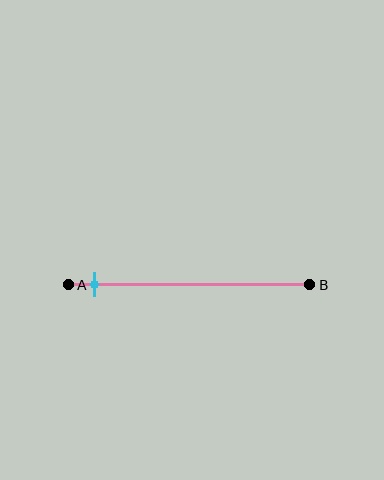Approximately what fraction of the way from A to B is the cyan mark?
The cyan mark is approximately 10% of the way from A to B.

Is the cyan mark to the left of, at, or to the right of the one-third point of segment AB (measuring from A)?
The cyan mark is to the left of the one-third point of segment AB.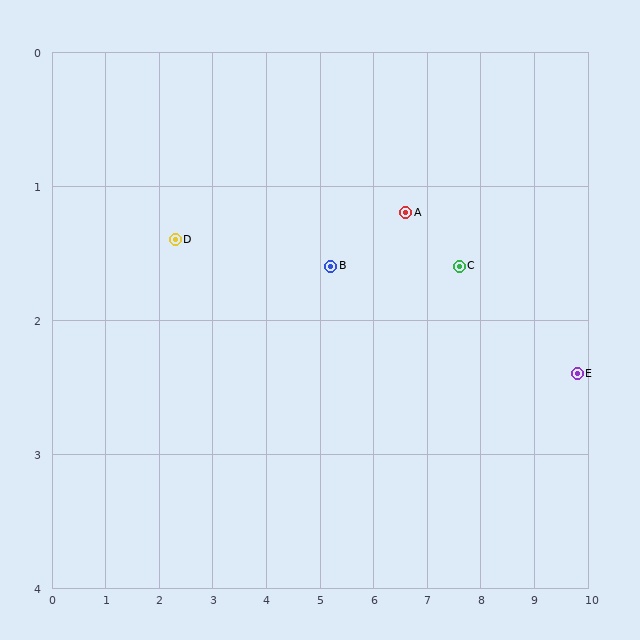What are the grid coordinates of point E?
Point E is at approximately (9.8, 2.4).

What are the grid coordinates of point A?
Point A is at approximately (6.6, 1.2).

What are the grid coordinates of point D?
Point D is at approximately (2.3, 1.4).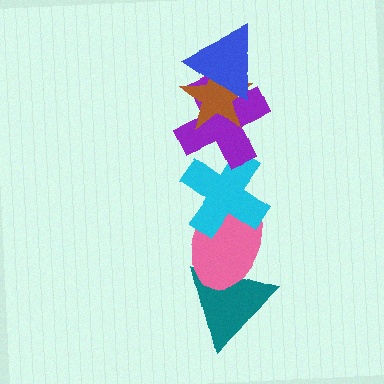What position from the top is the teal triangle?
The teal triangle is 6th from the top.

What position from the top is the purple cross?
The purple cross is 3rd from the top.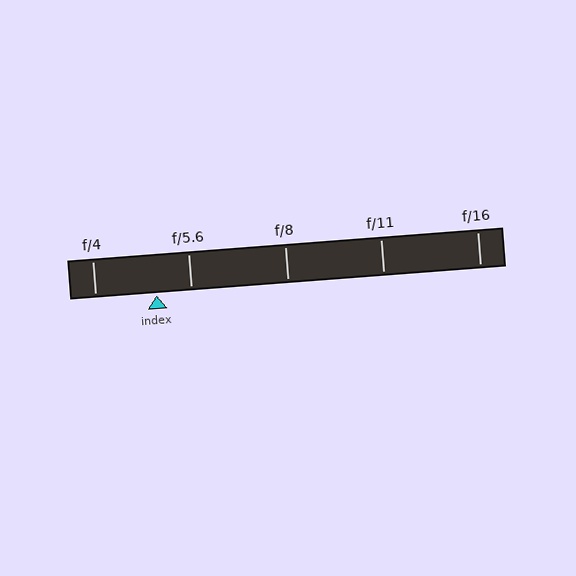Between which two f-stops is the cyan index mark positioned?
The index mark is between f/4 and f/5.6.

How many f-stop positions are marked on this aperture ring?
There are 5 f-stop positions marked.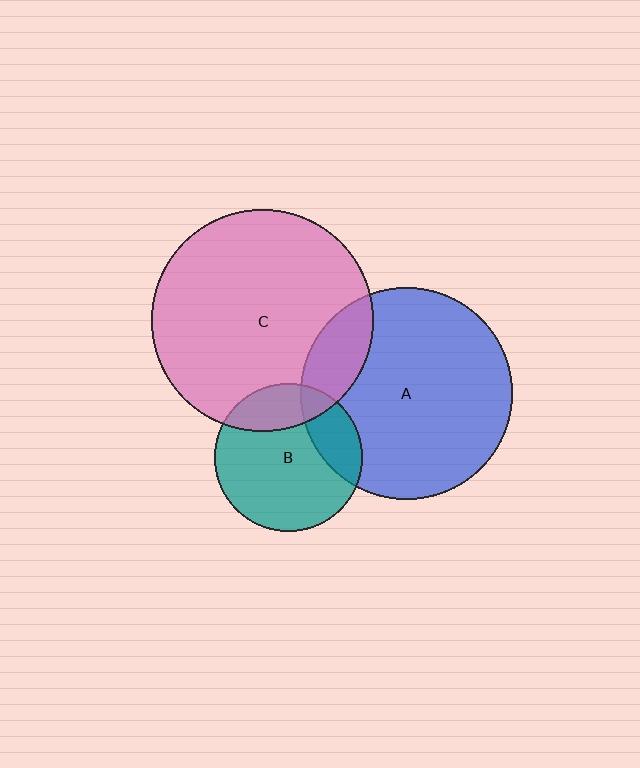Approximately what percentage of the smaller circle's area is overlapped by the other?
Approximately 20%.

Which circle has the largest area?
Circle C (pink).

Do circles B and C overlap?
Yes.